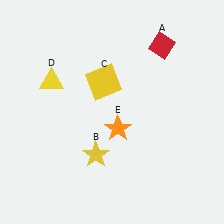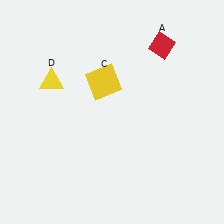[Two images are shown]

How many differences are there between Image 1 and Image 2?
There are 2 differences between the two images.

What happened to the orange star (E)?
The orange star (E) was removed in Image 2. It was in the bottom-right area of Image 1.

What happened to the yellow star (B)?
The yellow star (B) was removed in Image 2. It was in the bottom-left area of Image 1.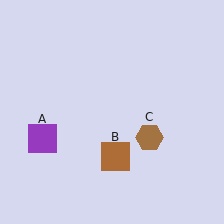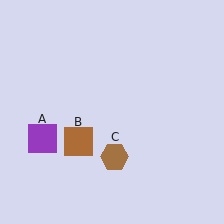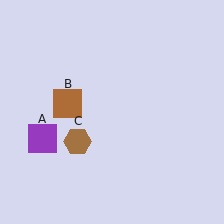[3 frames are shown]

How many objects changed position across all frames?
2 objects changed position: brown square (object B), brown hexagon (object C).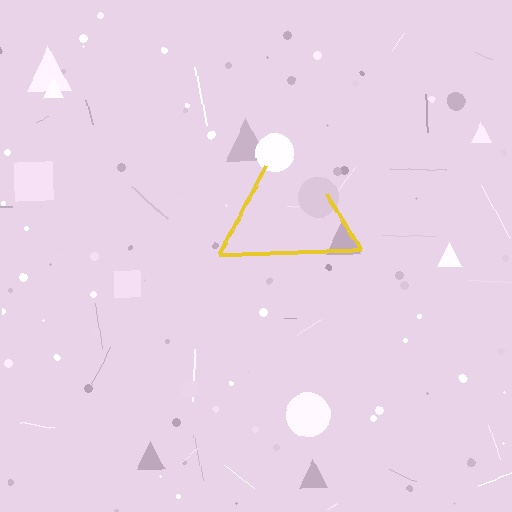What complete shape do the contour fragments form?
The contour fragments form a triangle.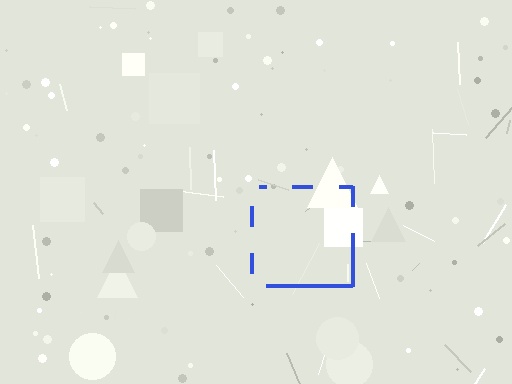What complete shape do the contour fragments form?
The contour fragments form a square.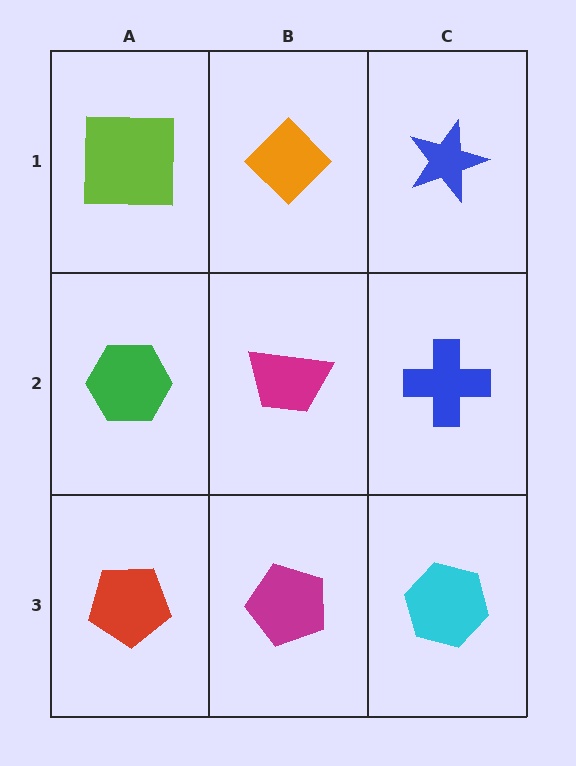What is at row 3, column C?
A cyan hexagon.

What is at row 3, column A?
A red pentagon.